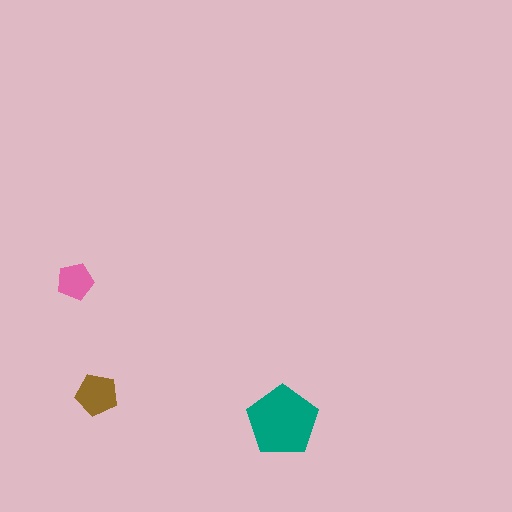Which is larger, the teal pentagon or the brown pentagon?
The teal one.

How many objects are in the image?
There are 3 objects in the image.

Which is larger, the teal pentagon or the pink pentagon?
The teal one.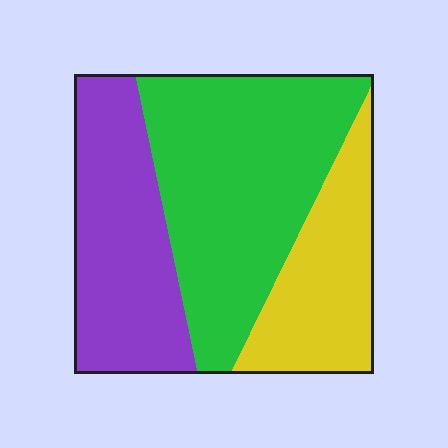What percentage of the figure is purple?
Purple covers about 30% of the figure.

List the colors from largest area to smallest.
From largest to smallest: green, purple, yellow.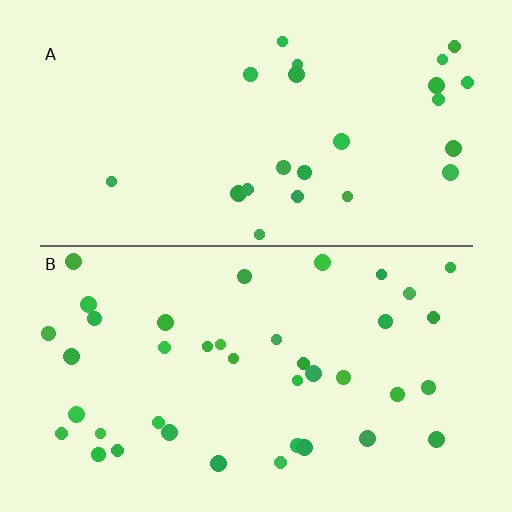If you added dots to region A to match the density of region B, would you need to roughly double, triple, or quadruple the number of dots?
Approximately double.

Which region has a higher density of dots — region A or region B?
B (the bottom).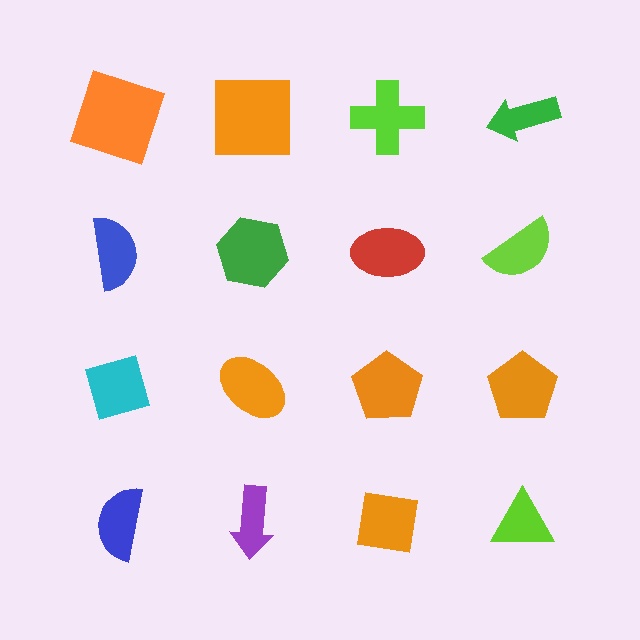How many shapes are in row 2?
4 shapes.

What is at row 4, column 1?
A blue semicircle.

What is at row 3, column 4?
An orange pentagon.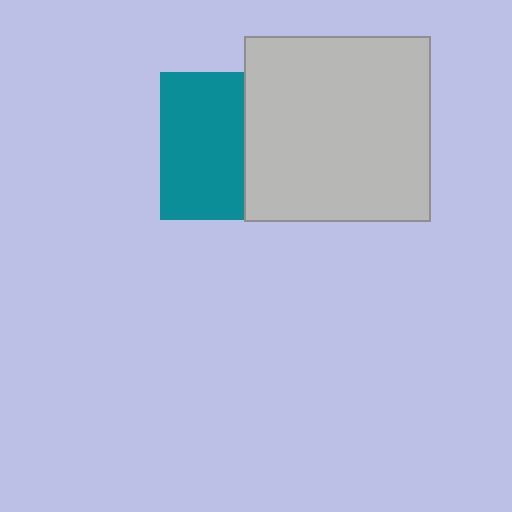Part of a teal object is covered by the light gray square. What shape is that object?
It is a square.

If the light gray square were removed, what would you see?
You would see the complete teal square.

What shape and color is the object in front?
The object in front is a light gray square.